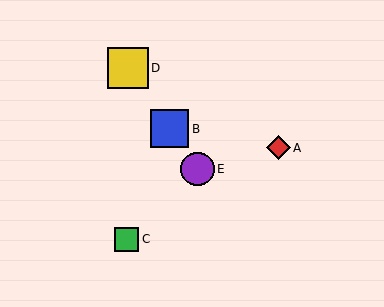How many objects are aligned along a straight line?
3 objects (B, D, E) are aligned along a straight line.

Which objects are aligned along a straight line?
Objects B, D, E are aligned along a straight line.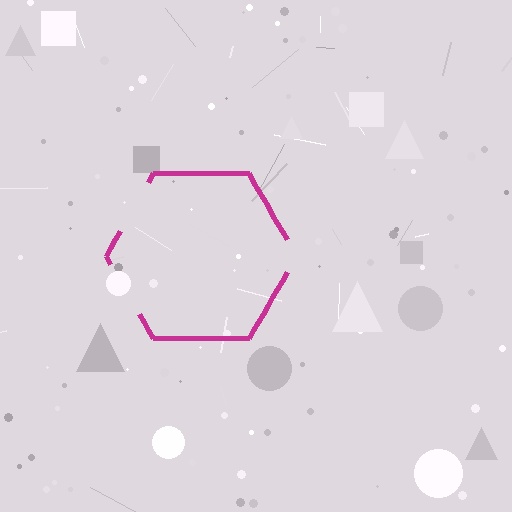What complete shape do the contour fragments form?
The contour fragments form a hexagon.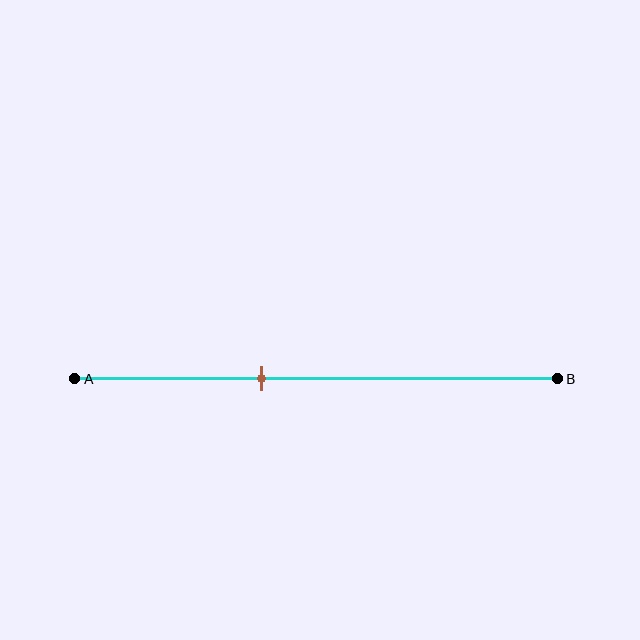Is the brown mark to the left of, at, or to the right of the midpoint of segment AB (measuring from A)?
The brown mark is to the left of the midpoint of segment AB.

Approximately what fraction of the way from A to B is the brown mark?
The brown mark is approximately 40% of the way from A to B.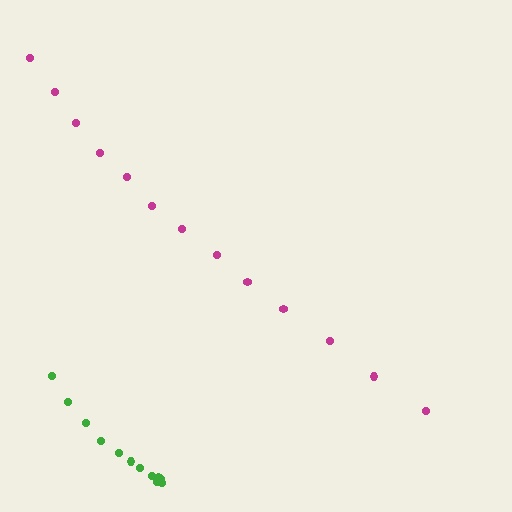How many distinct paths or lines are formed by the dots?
There are 2 distinct paths.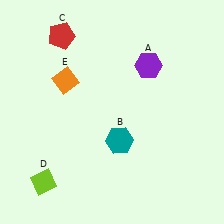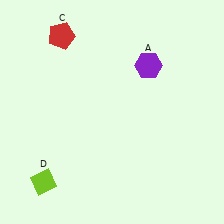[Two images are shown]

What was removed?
The teal hexagon (B), the orange diamond (E) were removed in Image 2.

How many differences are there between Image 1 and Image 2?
There are 2 differences between the two images.